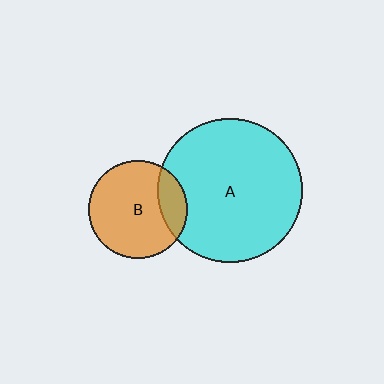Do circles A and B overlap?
Yes.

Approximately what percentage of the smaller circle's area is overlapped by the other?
Approximately 20%.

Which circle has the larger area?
Circle A (cyan).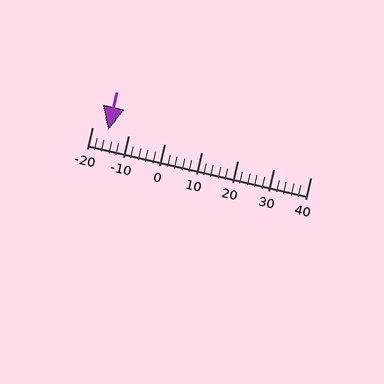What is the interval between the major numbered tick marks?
The major tick marks are spaced 10 units apart.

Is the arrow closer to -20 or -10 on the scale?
The arrow is closer to -20.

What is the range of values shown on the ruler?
The ruler shows values from -20 to 40.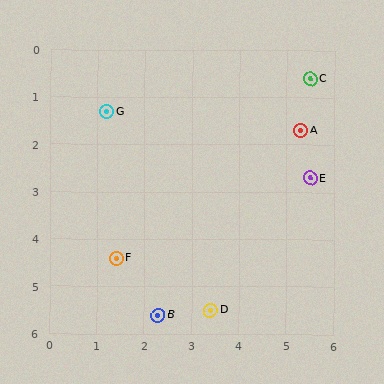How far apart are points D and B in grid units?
Points D and B are about 1.1 grid units apart.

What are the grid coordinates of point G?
Point G is at approximately (1.2, 1.3).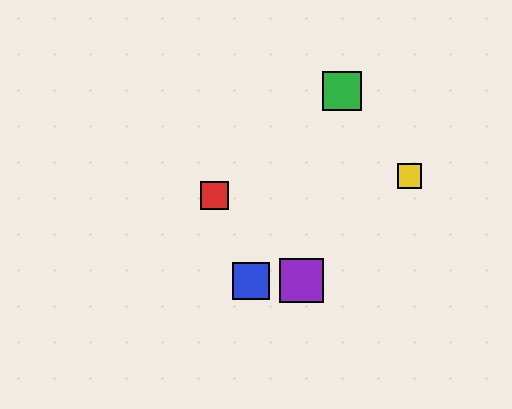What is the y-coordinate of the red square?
The red square is at y≈195.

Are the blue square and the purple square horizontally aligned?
Yes, both are at y≈281.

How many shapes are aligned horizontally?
2 shapes (the blue square, the purple square) are aligned horizontally.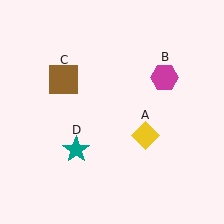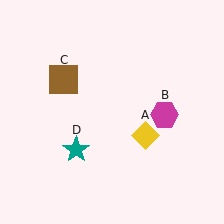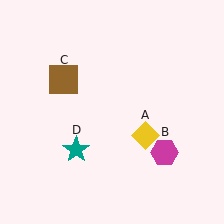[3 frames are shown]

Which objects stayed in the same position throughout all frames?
Yellow diamond (object A) and brown square (object C) and teal star (object D) remained stationary.